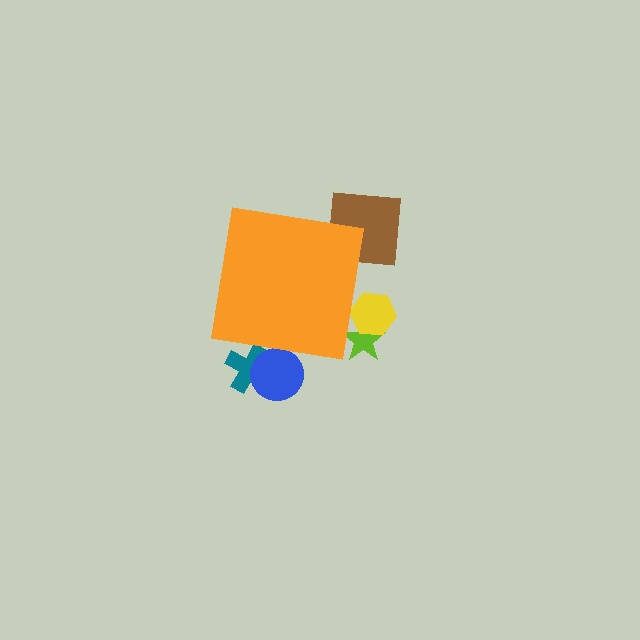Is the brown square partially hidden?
Yes, the brown square is partially hidden behind the orange square.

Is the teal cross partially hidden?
Yes, the teal cross is partially hidden behind the orange square.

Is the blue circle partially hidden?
Yes, the blue circle is partially hidden behind the orange square.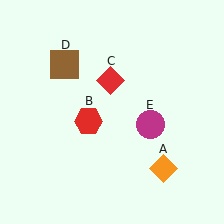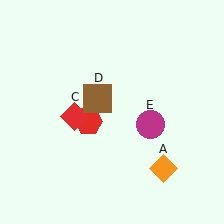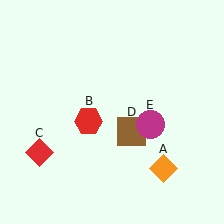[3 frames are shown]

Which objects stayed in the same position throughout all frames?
Orange diamond (object A) and red hexagon (object B) and magenta circle (object E) remained stationary.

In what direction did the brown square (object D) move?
The brown square (object D) moved down and to the right.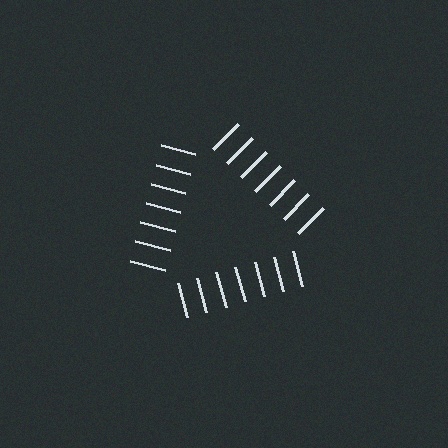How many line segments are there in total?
21 — 7 along each of the 3 edges.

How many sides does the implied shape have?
3 sides — the line-ends trace a triangle.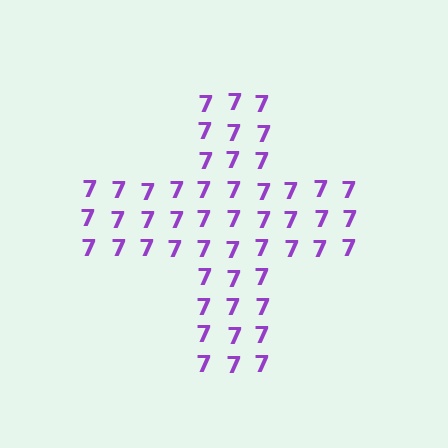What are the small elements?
The small elements are digit 7's.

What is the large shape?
The large shape is a cross.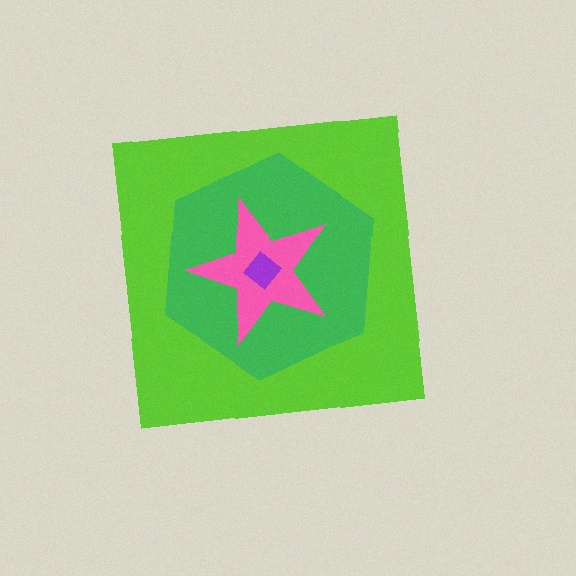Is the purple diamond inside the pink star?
Yes.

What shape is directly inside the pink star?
The purple diamond.